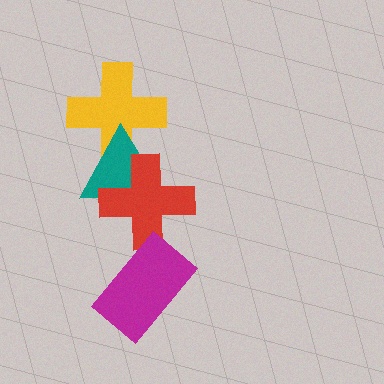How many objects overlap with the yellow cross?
1 object overlaps with the yellow cross.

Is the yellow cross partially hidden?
Yes, it is partially covered by another shape.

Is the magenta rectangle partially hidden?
No, no other shape covers it.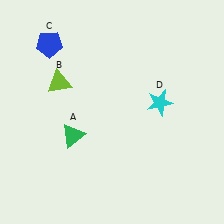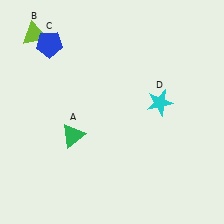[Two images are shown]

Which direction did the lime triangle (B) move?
The lime triangle (B) moved up.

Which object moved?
The lime triangle (B) moved up.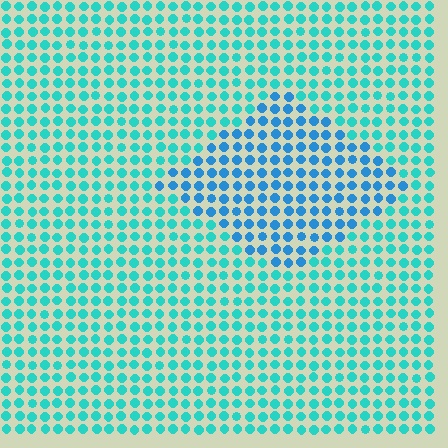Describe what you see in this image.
The image is filled with small cyan elements in a uniform arrangement. A diamond-shaped region is visible where the elements are tinted to a slightly different hue, forming a subtle color boundary.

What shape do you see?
I see a diamond.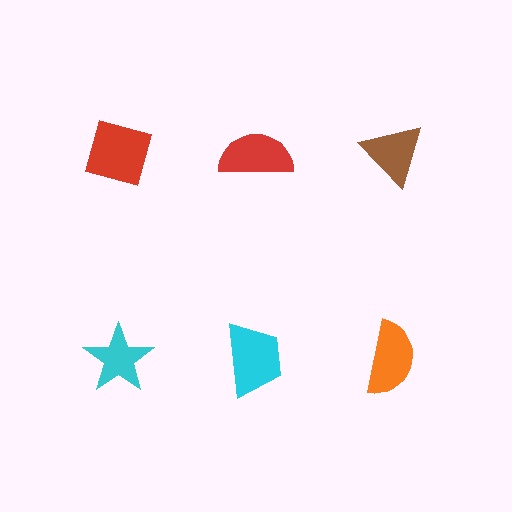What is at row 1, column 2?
A red semicircle.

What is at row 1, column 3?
A brown triangle.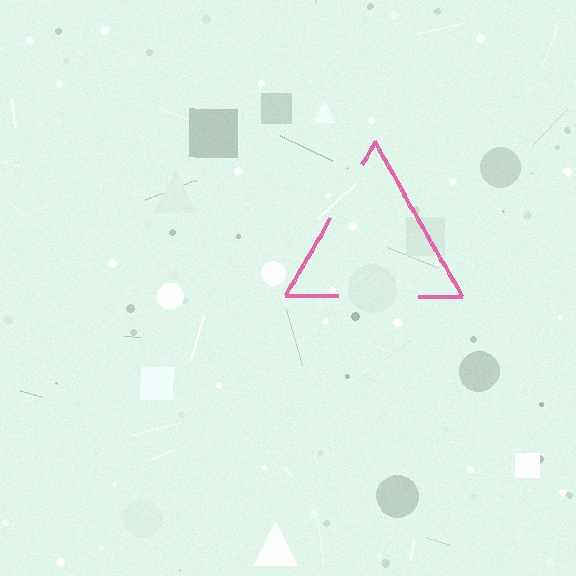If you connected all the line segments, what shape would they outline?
They would outline a triangle.